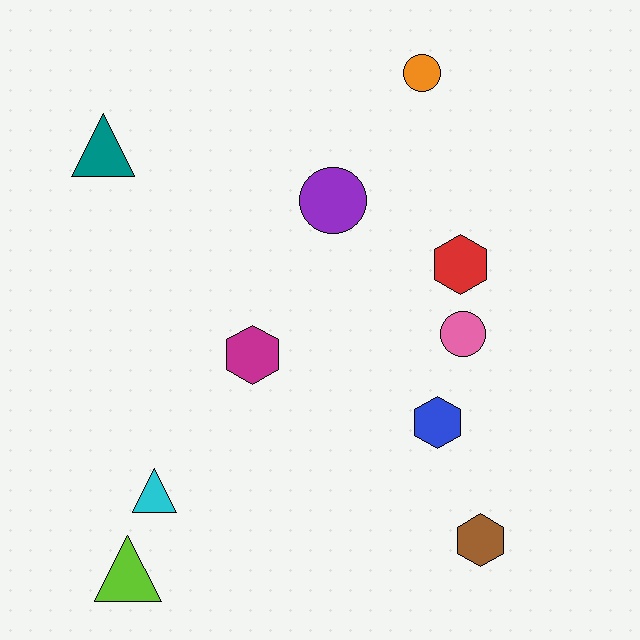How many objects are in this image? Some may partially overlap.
There are 10 objects.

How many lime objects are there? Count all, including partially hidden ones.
There is 1 lime object.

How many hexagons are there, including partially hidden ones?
There are 4 hexagons.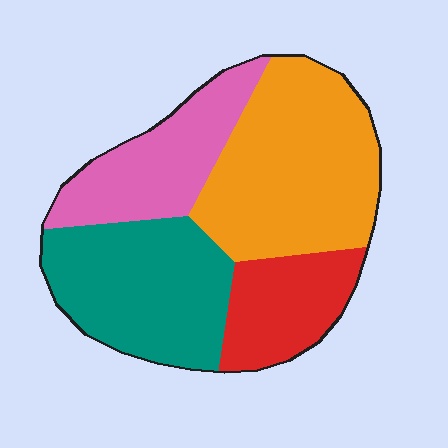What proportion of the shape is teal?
Teal covers roughly 30% of the shape.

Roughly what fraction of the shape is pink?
Pink covers about 20% of the shape.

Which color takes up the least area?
Red, at roughly 15%.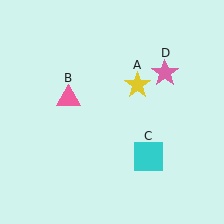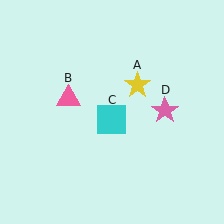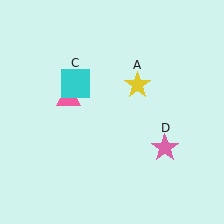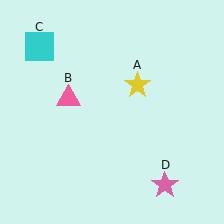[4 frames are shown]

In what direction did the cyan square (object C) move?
The cyan square (object C) moved up and to the left.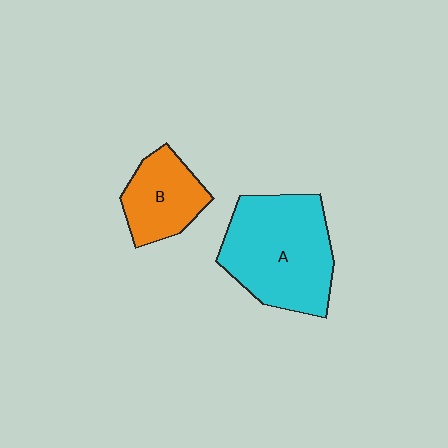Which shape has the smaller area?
Shape B (orange).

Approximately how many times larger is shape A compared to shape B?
Approximately 1.9 times.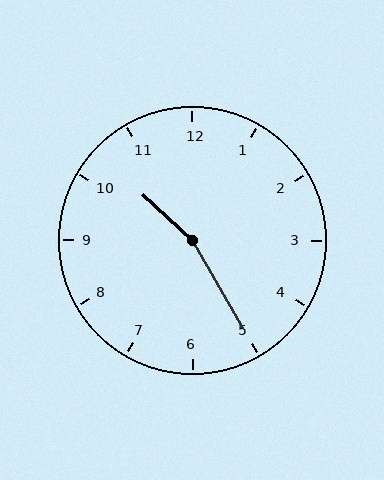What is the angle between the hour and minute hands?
Approximately 162 degrees.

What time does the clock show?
10:25.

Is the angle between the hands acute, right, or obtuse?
It is obtuse.